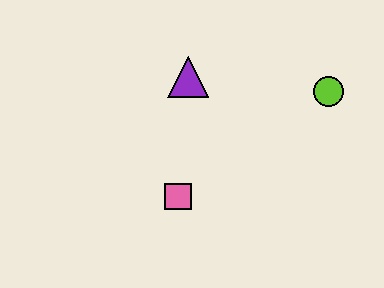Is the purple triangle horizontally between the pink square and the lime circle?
Yes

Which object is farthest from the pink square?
The lime circle is farthest from the pink square.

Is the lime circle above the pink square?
Yes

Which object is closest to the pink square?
The purple triangle is closest to the pink square.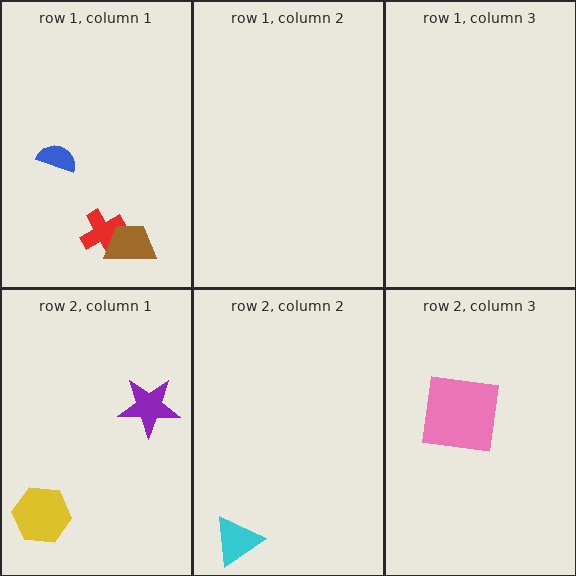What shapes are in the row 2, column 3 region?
The pink square.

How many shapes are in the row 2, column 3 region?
1.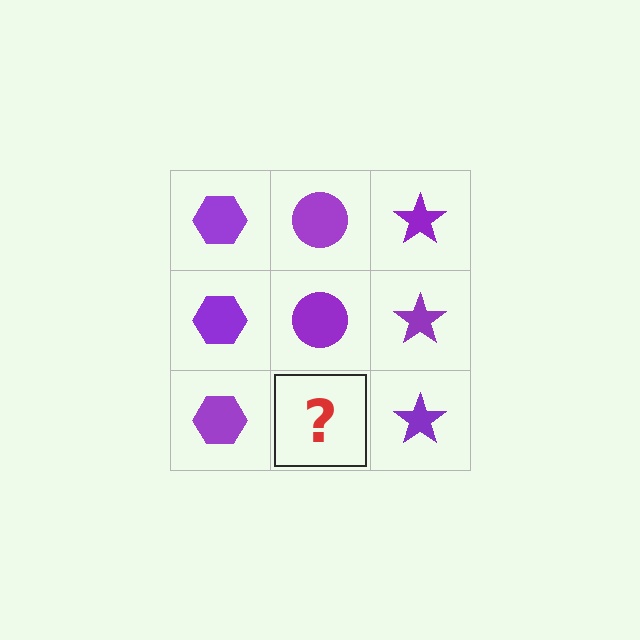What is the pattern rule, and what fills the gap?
The rule is that each column has a consistent shape. The gap should be filled with a purple circle.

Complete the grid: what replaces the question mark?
The question mark should be replaced with a purple circle.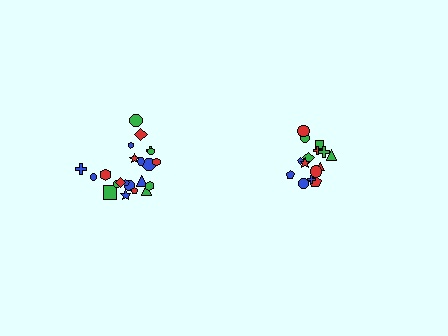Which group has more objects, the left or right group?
The left group.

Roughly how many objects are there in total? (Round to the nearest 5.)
Roughly 35 objects in total.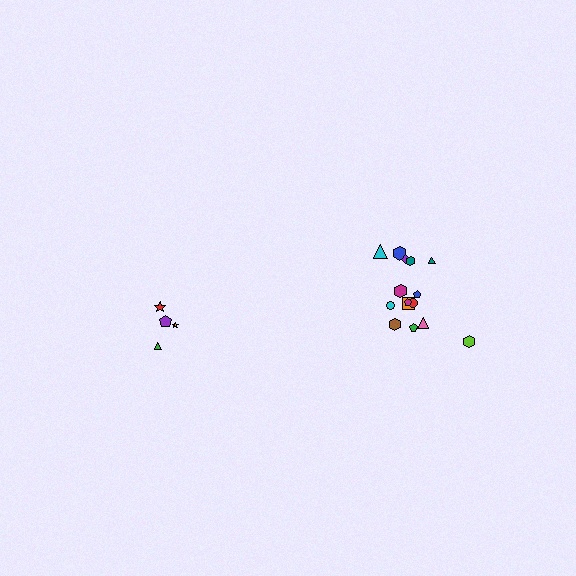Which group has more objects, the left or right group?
The right group.